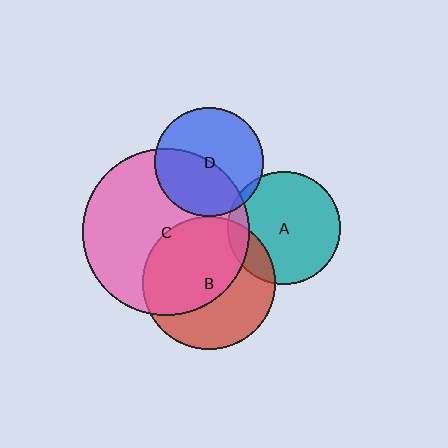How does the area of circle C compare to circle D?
Approximately 2.3 times.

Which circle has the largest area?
Circle C (pink).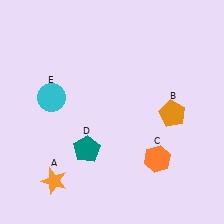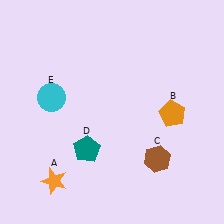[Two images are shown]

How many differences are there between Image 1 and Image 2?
There is 1 difference between the two images.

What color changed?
The hexagon (C) changed from orange in Image 1 to brown in Image 2.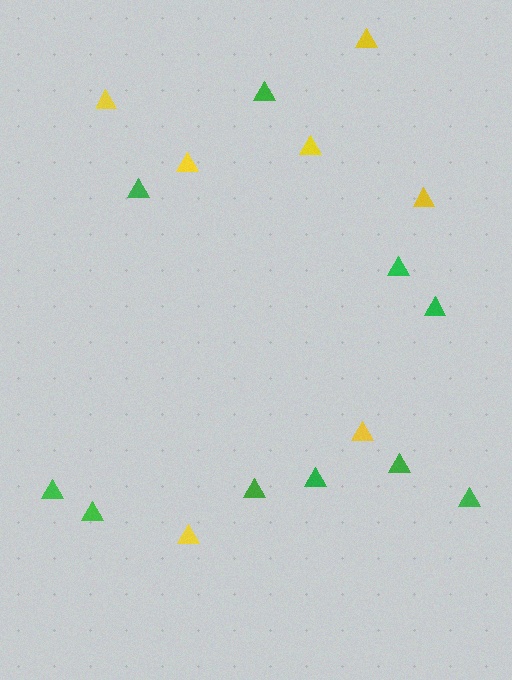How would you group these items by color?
There are 2 groups: one group of yellow triangles (7) and one group of green triangles (10).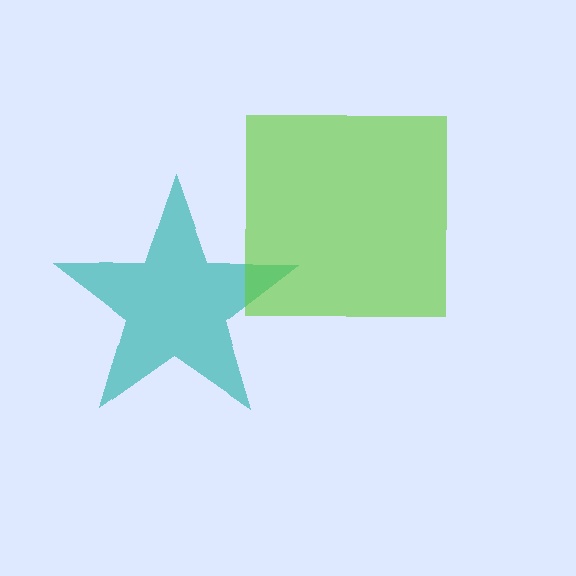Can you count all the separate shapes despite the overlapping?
Yes, there are 2 separate shapes.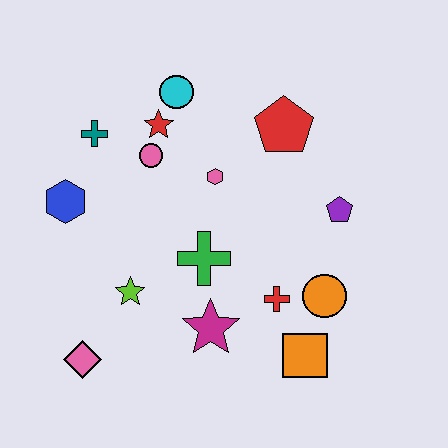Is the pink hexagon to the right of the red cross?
No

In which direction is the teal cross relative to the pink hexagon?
The teal cross is to the left of the pink hexagon.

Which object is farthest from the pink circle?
The orange square is farthest from the pink circle.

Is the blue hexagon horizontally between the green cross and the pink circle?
No